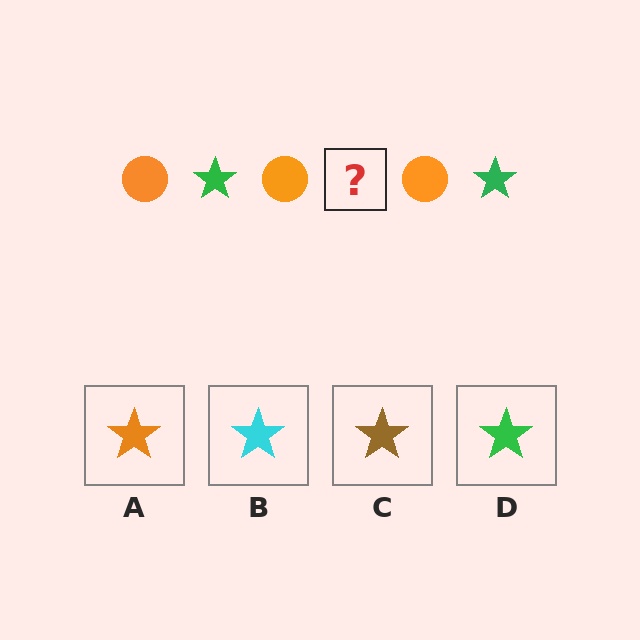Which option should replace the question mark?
Option D.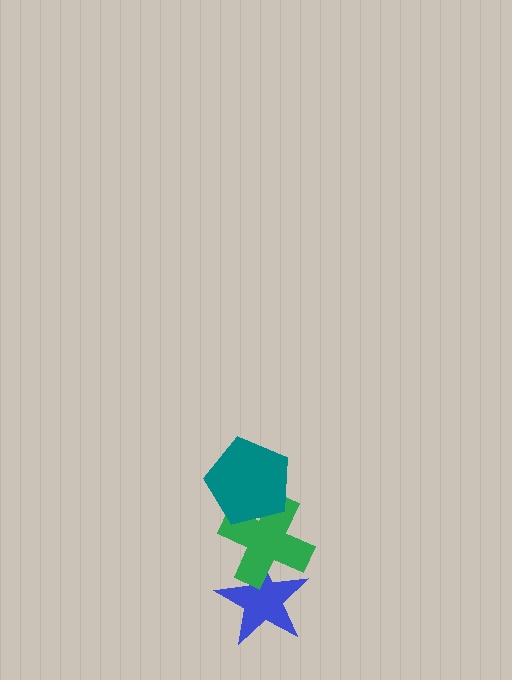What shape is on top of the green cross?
The teal pentagon is on top of the green cross.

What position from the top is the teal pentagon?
The teal pentagon is 1st from the top.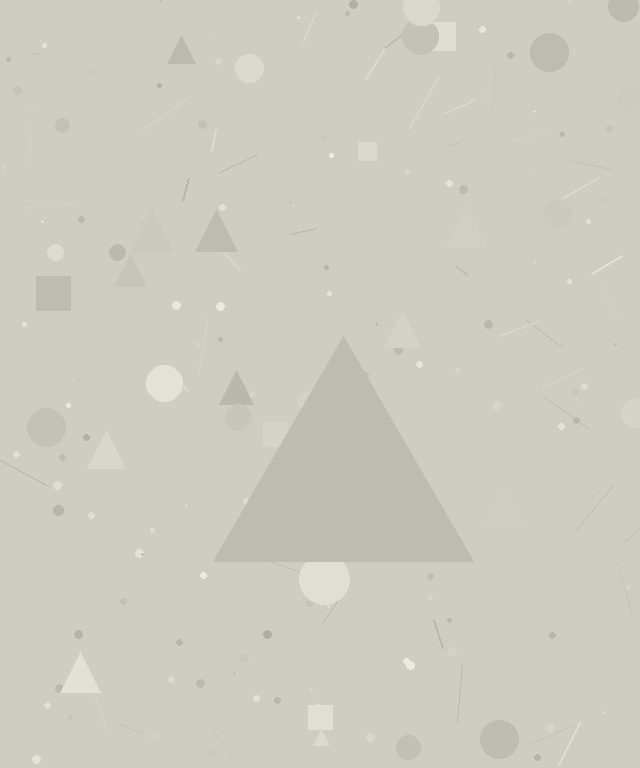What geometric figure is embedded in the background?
A triangle is embedded in the background.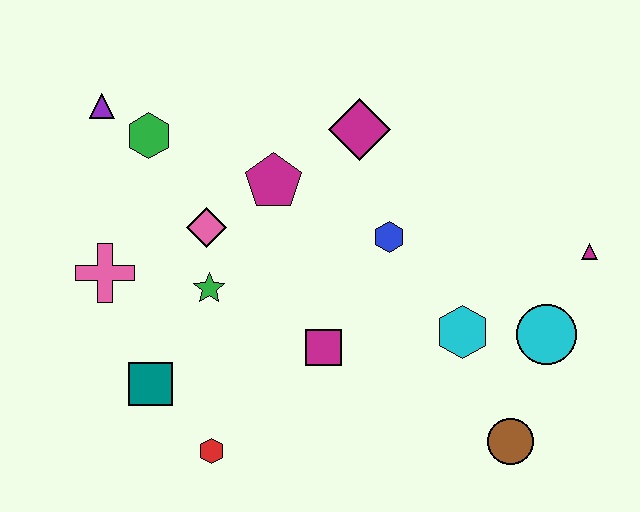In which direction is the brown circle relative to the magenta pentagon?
The brown circle is below the magenta pentagon.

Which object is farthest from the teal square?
The magenta triangle is farthest from the teal square.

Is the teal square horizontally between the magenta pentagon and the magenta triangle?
No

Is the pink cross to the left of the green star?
Yes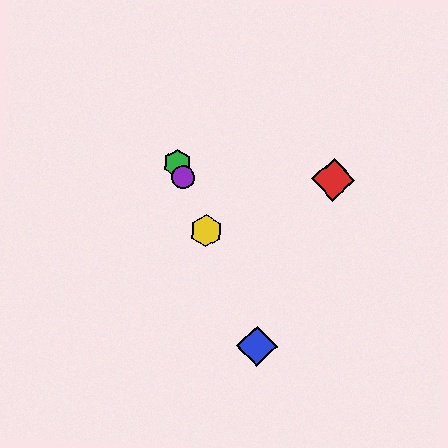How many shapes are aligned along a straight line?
4 shapes (the blue diamond, the green hexagon, the yellow hexagon, the purple circle) are aligned along a straight line.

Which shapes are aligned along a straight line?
The blue diamond, the green hexagon, the yellow hexagon, the purple circle are aligned along a straight line.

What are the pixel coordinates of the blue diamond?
The blue diamond is at (257, 346).